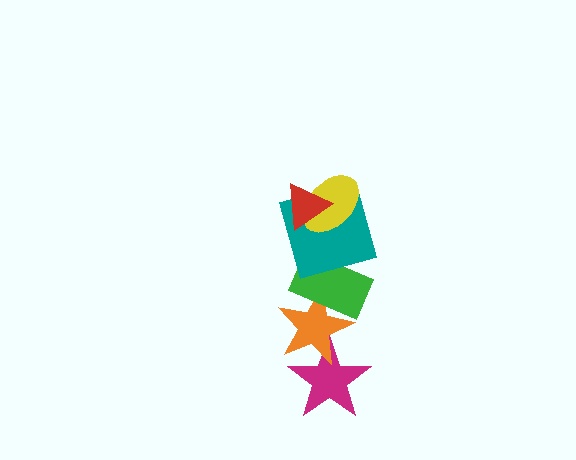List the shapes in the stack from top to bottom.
From top to bottom: the red triangle, the yellow ellipse, the teal square, the green rectangle, the orange star, the magenta star.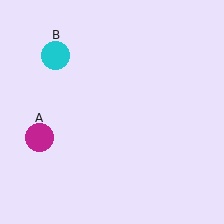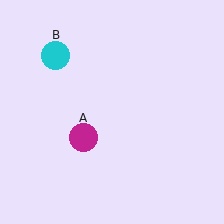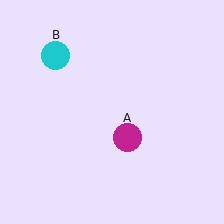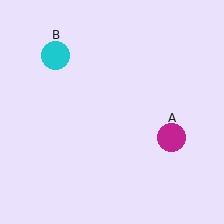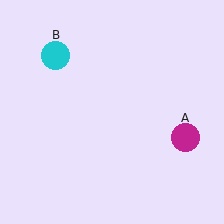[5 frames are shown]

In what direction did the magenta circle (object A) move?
The magenta circle (object A) moved right.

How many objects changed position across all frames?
1 object changed position: magenta circle (object A).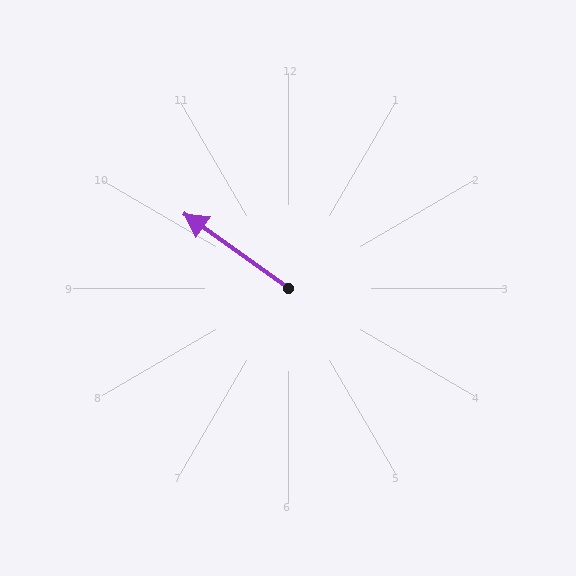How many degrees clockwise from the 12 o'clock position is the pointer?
Approximately 306 degrees.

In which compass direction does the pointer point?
Northwest.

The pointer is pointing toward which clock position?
Roughly 10 o'clock.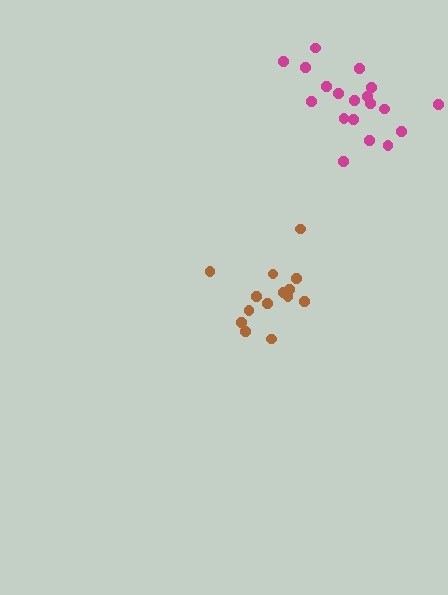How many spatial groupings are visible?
There are 2 spatial groupings.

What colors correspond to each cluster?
The clusters are colored: brown, magenta.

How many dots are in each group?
Group 1: 14 dots, Group 2: 19 dots (33 total).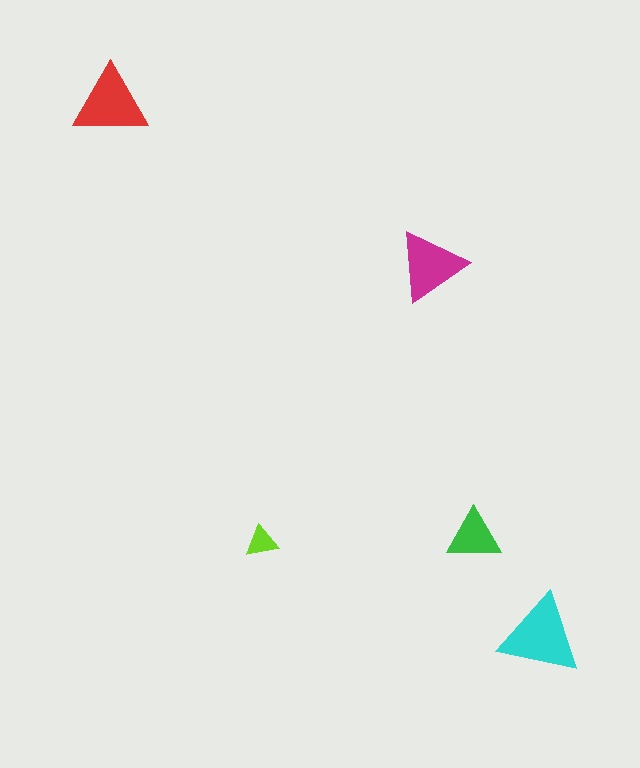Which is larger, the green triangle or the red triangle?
The red one.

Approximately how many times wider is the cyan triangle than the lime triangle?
About 2.5 times wider.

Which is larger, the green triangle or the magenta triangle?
The magenta one.